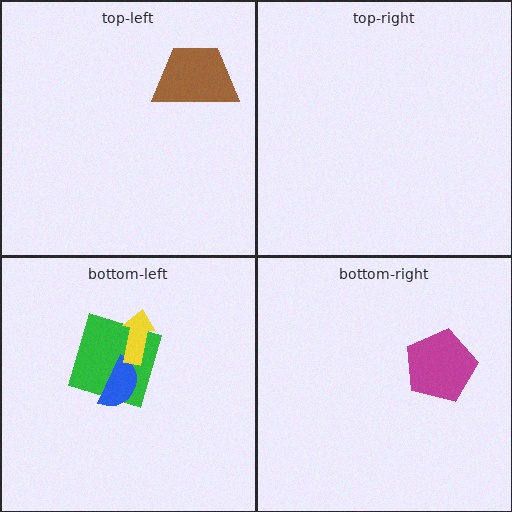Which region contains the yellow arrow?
The bottom-left region.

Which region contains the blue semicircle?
The bottom-left region.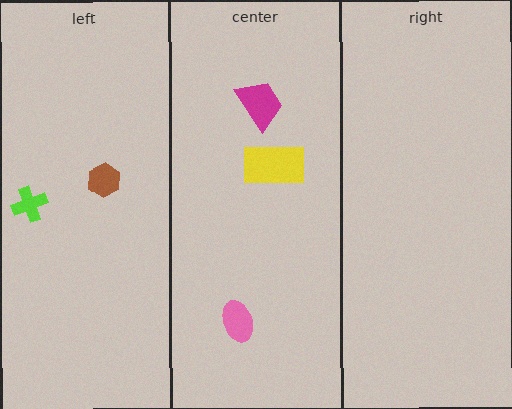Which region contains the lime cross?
The left region.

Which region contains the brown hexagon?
The left region.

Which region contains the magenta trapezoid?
The center region.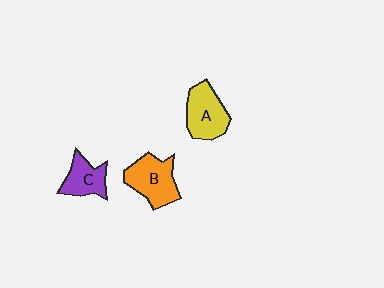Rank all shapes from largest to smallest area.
From largest to smallest: B (orange), A (yellow), C (purple).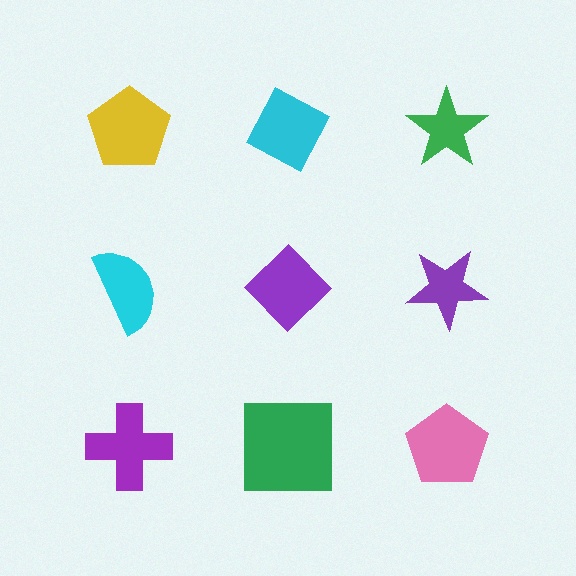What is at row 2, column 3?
A purple star.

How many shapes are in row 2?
3 shapes.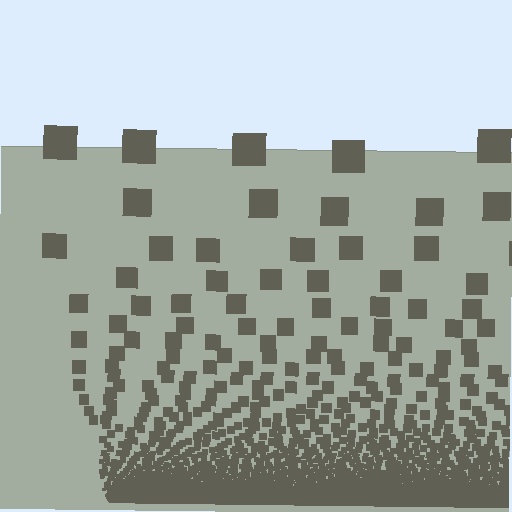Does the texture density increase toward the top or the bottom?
Density increases toward the bottom.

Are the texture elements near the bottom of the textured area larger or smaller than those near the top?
Smaller. The gradient is inverted — elements near the bottom are smaller and denser.